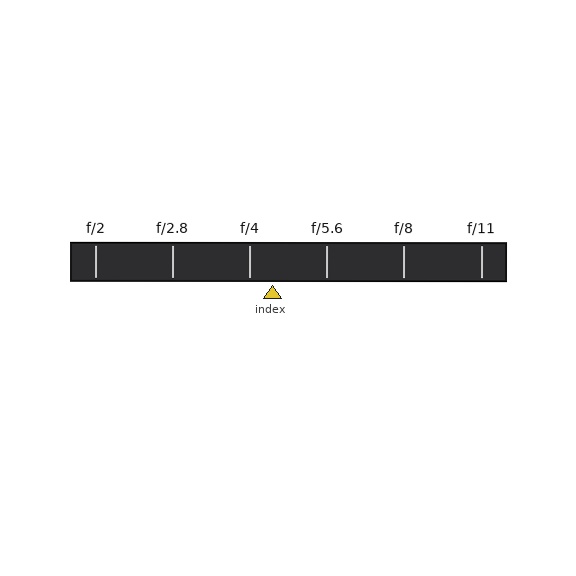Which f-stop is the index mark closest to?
The index mark is closest to f/4.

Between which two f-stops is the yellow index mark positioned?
The index mark is between f/4 and f/5.6.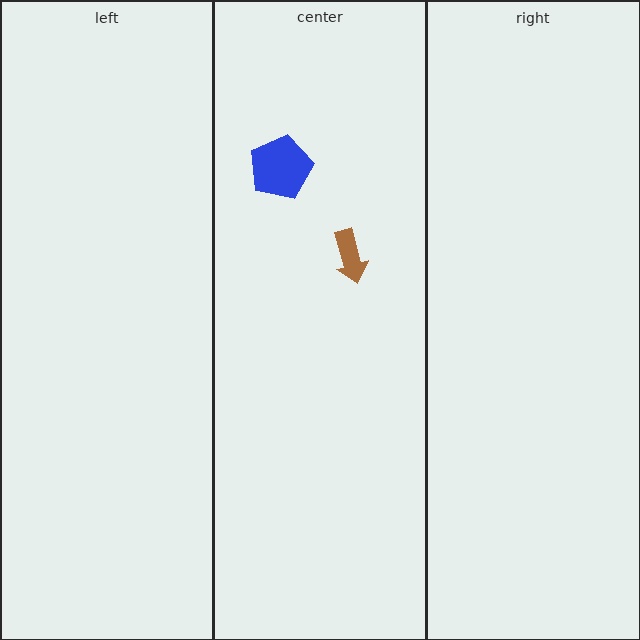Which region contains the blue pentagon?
The center region.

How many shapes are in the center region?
3.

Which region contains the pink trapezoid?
The center region.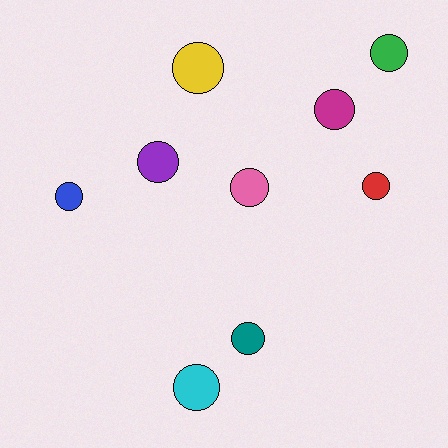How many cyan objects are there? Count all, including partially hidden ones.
There is 1 cyan object.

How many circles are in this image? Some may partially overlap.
There are 9 circles.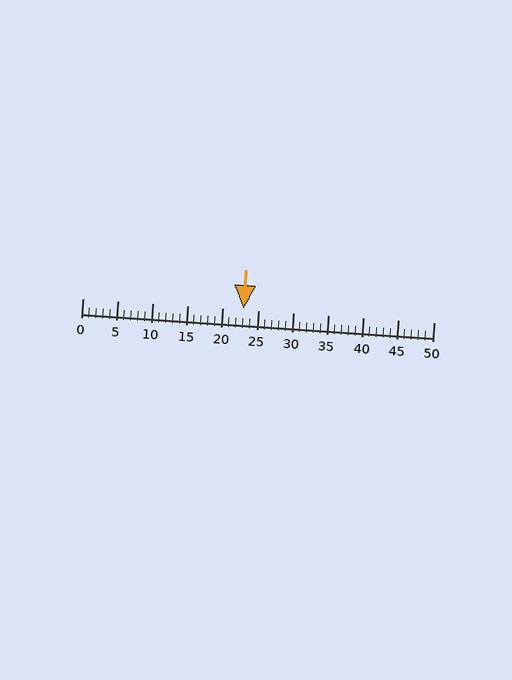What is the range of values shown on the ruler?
The ruler shows values from 0 to 50.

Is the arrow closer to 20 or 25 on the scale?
The arrow is closer to 25.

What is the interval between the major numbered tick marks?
The major tick marks are spaced 5 units apart.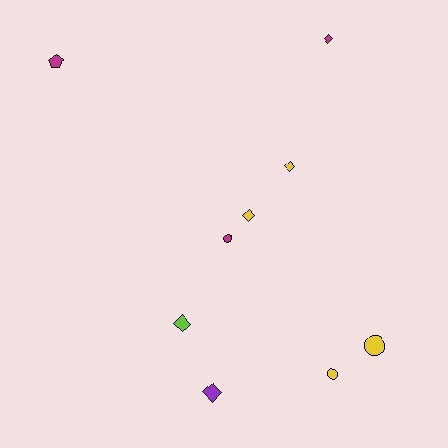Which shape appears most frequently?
Diamond, with 5 objects.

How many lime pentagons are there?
There are no lime pentagons.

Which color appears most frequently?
Yellow, with 4 objects.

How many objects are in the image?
There are 9 objects.